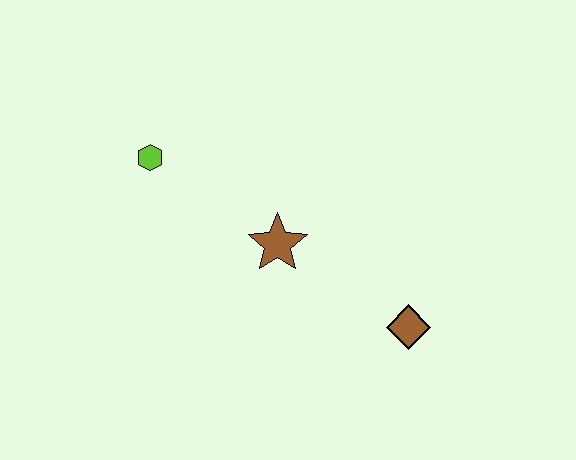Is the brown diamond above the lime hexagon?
No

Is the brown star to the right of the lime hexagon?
Yes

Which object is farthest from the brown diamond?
The lime hexagon is farthest from the brown diamond.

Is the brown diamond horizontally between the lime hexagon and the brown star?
No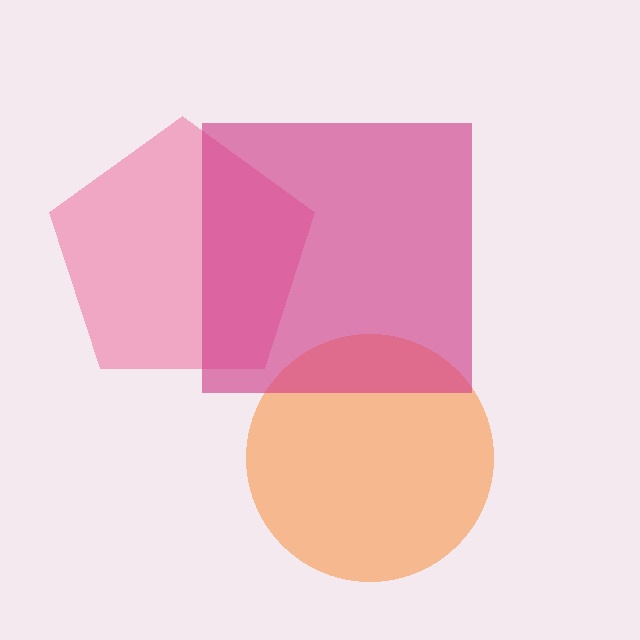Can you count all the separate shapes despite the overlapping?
Yes, there are 3 separate shapes.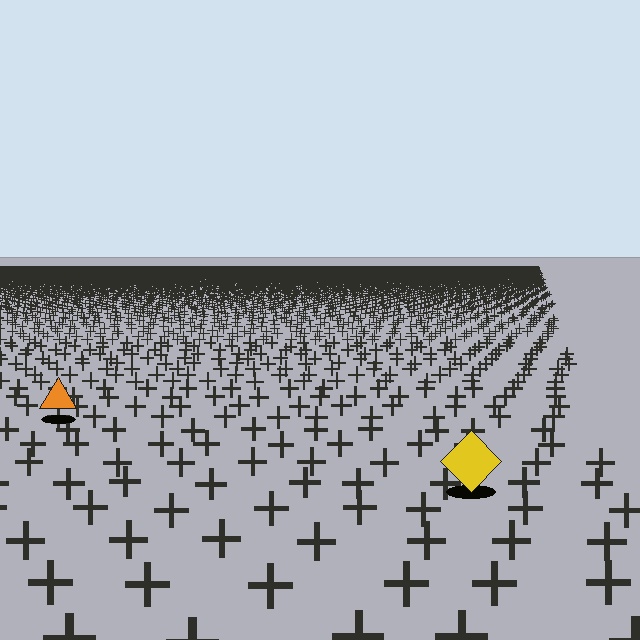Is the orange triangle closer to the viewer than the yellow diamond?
No. The yellow diamond is closer — you can tell from the texture gradient: the ground texture is coarser near it.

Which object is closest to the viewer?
The yellow diamond is closest. The texture marks near it are larger and more spread out.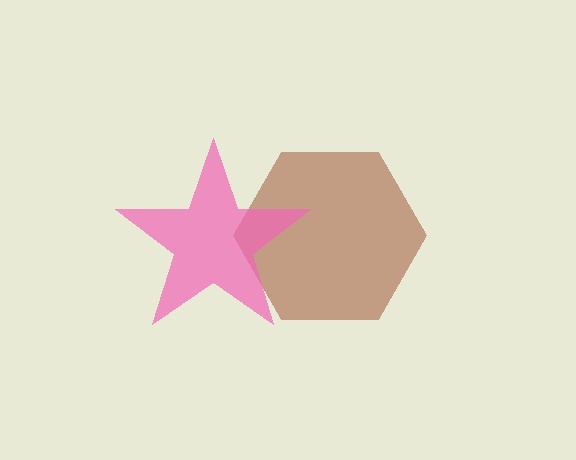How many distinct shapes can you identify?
There are 2 distinct shapes: a brown hexagon, a pink star.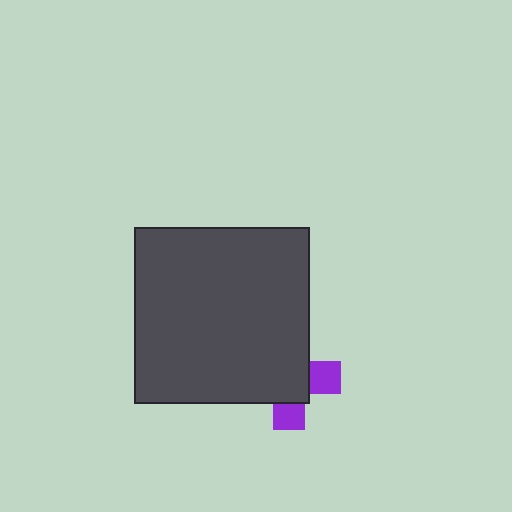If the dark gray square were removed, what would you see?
You would see the complete purple cross.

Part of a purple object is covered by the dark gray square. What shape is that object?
It is a cross.